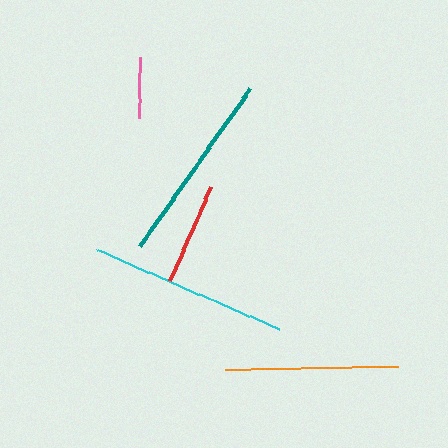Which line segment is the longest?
The cyan line is the longest at approximately 199 pixels.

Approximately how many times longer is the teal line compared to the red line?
The teal line is approximately 1.9 times the length of the red line.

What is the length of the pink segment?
The pink segment is approximately 61 pixels long.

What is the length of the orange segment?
The orange segment is approximately 173 pixels long.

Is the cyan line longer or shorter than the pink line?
The cyan line is longer than the pink line.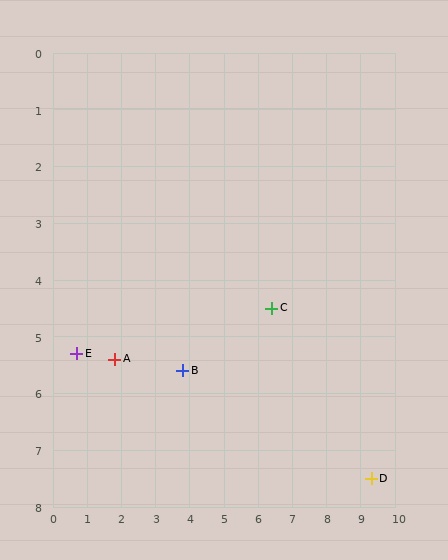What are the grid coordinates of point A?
Point A is at approximately (1.8, 5.4).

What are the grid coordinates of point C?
Point C is at approximately (6.4, 4.5).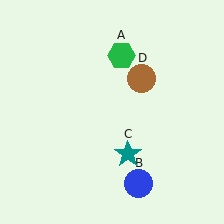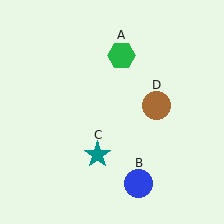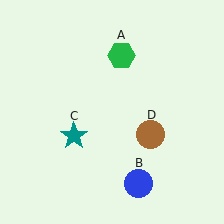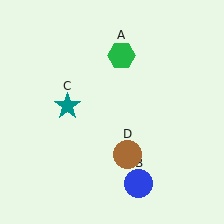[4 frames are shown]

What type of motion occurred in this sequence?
The teal star (object C), brown circle (object D) rotated clockwise around the center of the scene.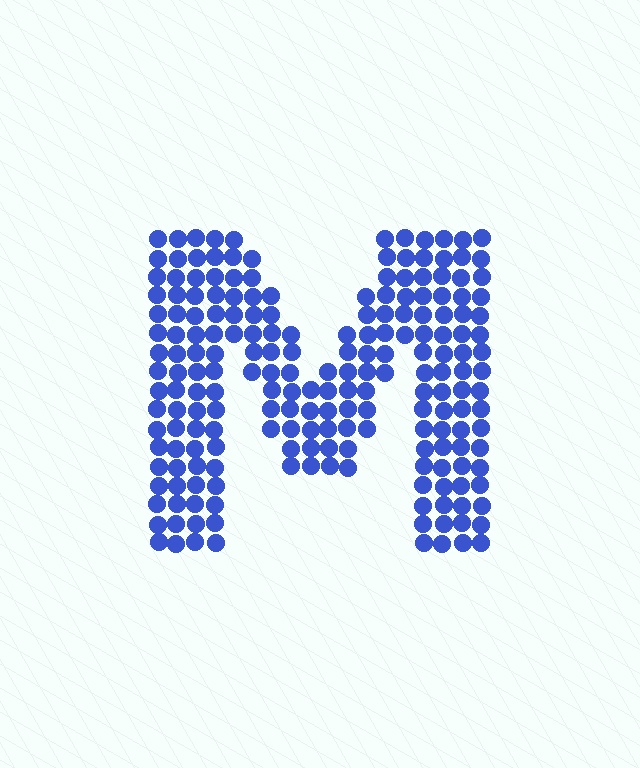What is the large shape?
The large shape is the letter M.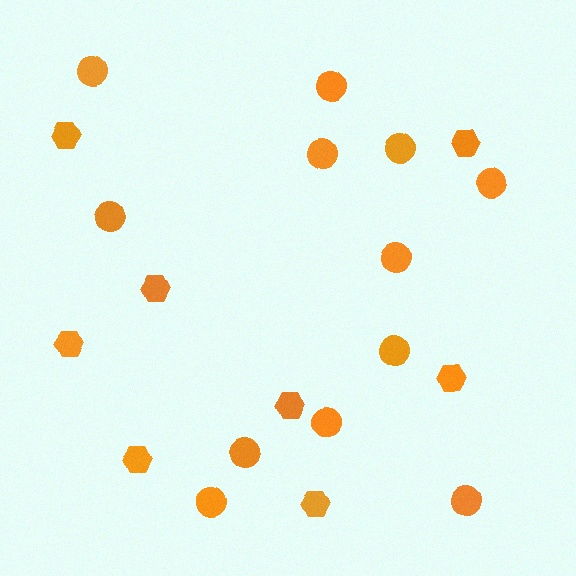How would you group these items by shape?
There are 2 groups: one group of circles (12) and one group of hexagons (8).